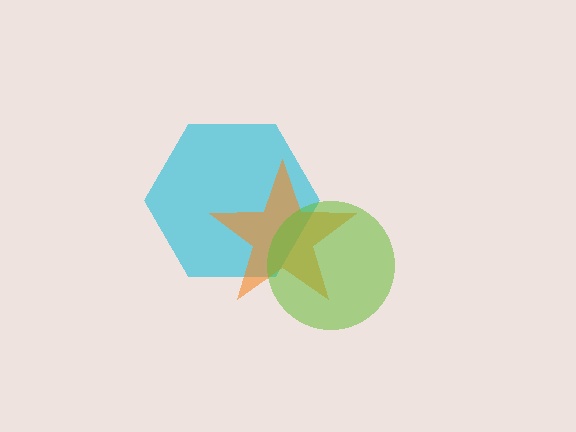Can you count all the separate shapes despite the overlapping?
Yes, there are 3 separate shapes.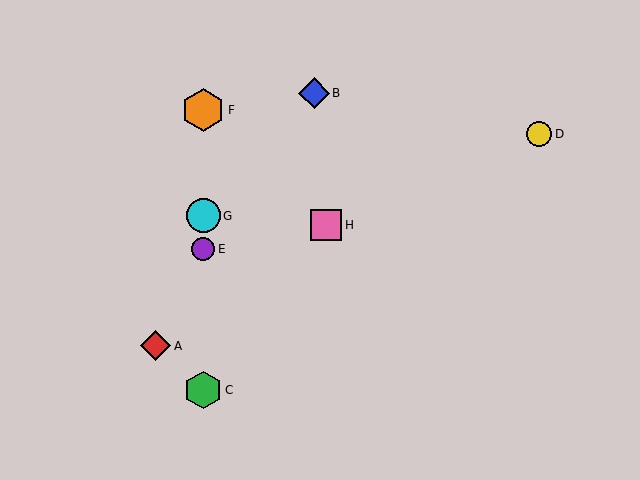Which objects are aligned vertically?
Objects C, E, F, G are aligned vertically.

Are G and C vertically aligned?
Yes, both are at x≈203.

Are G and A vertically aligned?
No, G is at x≈203 and A is at x≈156.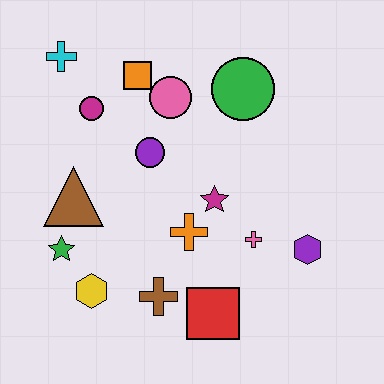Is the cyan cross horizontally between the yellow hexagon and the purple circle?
No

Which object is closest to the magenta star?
The orange cross is closest to the magenta star.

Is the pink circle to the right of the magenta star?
No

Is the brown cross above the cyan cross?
No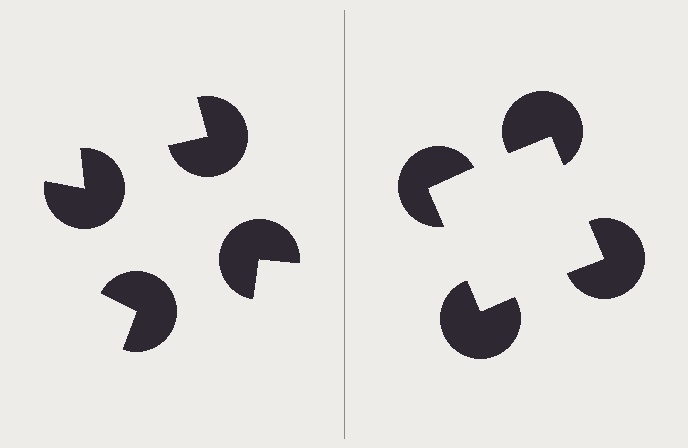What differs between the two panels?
The pac-man discs are positioned identically on both sides; only the wedge orientations differ. On the right they align to a square; on the left they are misaligned.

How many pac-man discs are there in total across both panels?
8 — 4 on each side.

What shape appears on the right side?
An illusory square.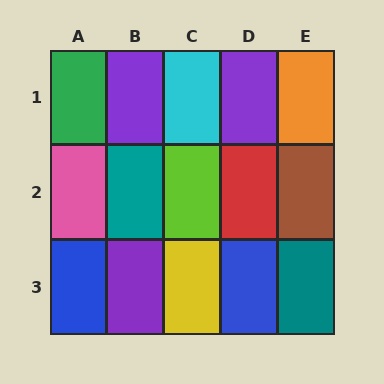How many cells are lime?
1 cell is lime.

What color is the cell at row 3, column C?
Yellow.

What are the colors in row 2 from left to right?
Pink, teal, lime, red, brown.